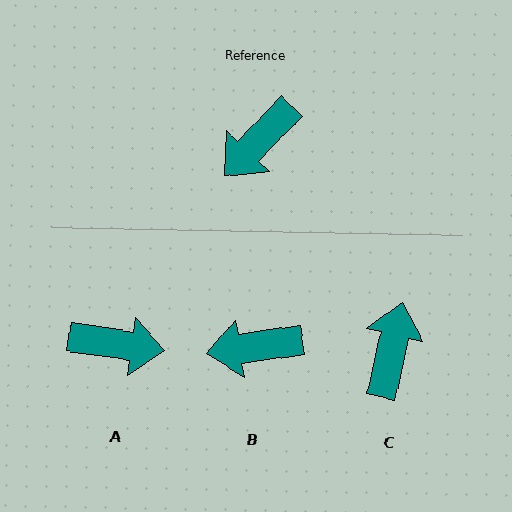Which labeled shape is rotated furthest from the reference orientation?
C, about 149 degrees away.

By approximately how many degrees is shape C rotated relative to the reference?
Approximately 149 degrees clockwise.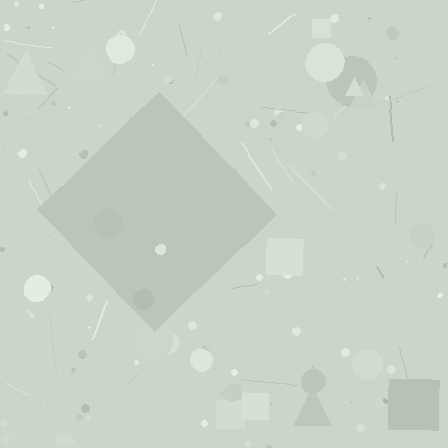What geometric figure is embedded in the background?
A diamond is embedded in the background.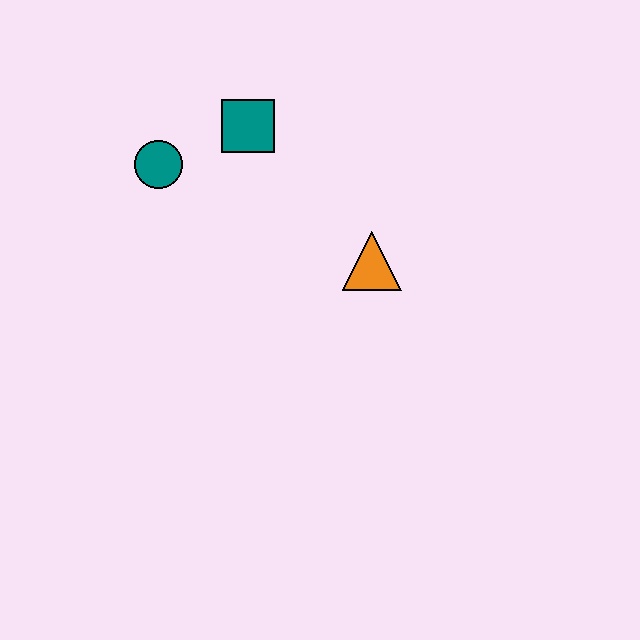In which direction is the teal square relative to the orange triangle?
The teal square is above the orange triangle.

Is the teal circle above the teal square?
No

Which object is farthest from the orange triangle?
The teal circle is farthest from the orange triangle.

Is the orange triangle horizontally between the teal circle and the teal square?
No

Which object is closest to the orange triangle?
The teal square is closest to the orange triangle.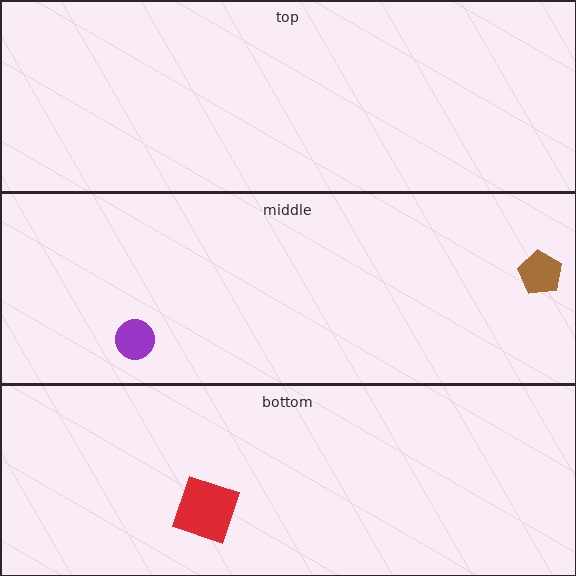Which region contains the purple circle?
The middle region.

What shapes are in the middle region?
The brown pentagon, the purple circle.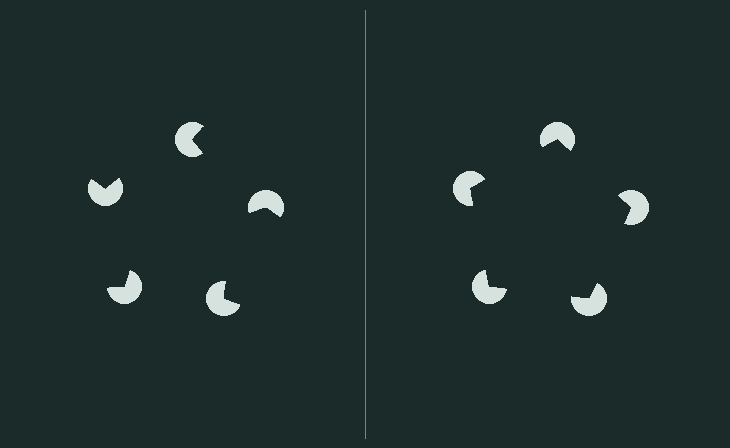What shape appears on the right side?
An illusory pentagon.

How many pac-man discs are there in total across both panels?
10 — 5 on each side.